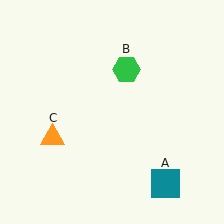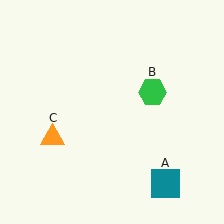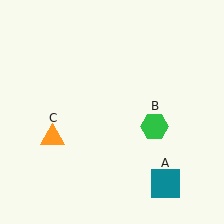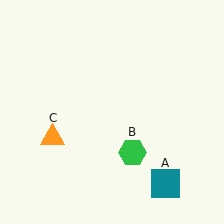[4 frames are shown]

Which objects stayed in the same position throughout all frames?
Teal square (object A) and orange triangle (object C) remained stationary.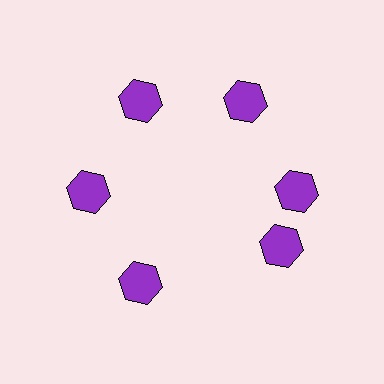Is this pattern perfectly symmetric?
No. The 6 purple hexagons are arranged in a ring, but one element near the 5 o'clock position is rotated out of alignment along the ring, breaking the 6-fold rotational symmetry.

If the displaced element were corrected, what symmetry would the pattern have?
It would have 6-fold rotational symmetry — the pattern would map onto itself every 60 degrees.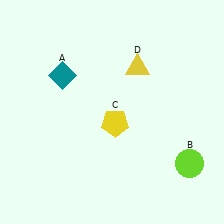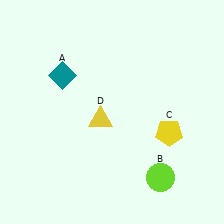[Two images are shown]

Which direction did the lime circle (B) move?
The lime circle (B) moved left.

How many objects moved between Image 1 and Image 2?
3 objects moved between the two images.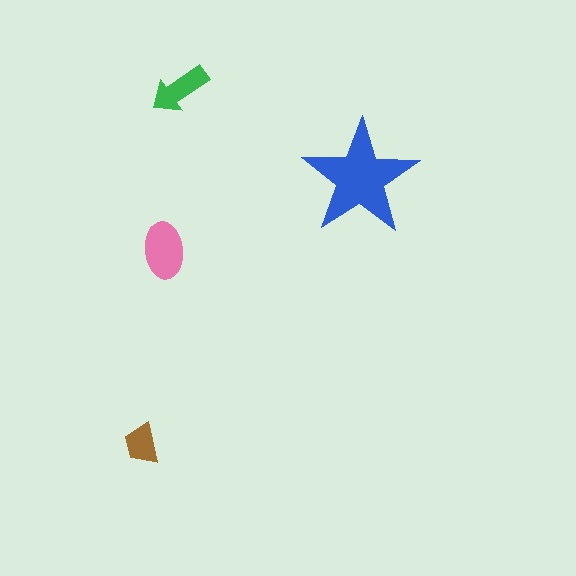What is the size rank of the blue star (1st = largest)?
1st.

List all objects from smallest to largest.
The brown trapezoid, the green arrow, the pink ellipse, the blue star.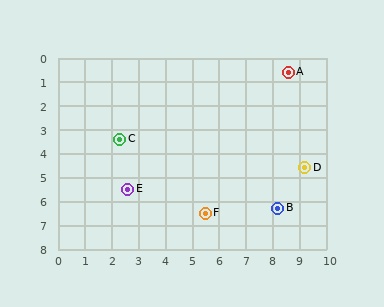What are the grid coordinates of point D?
Point D is at approximately (9.2, 4.6).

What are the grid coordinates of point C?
Point C is at approximately (2.3, 3.4).